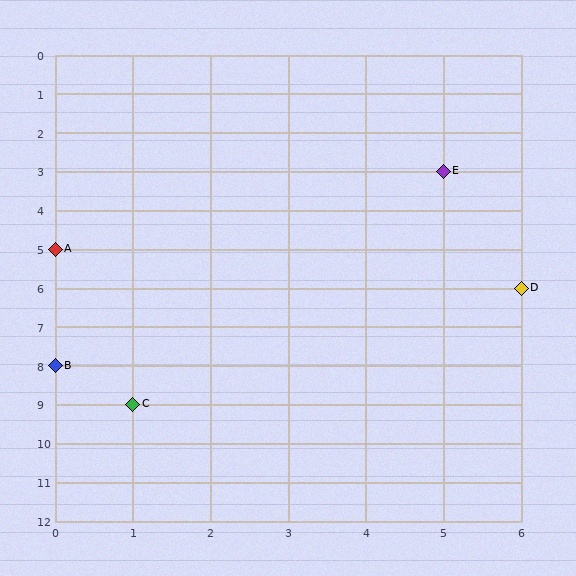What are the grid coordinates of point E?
Point E is at grid coordinates (5, 3).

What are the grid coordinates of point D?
Point D is at grid coordinates (6, 6).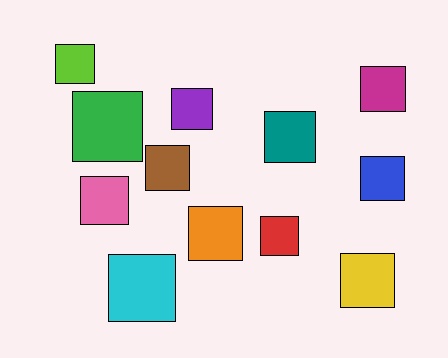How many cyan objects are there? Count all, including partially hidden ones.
There is 1 cyan object.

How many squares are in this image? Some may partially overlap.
There are 12 squares.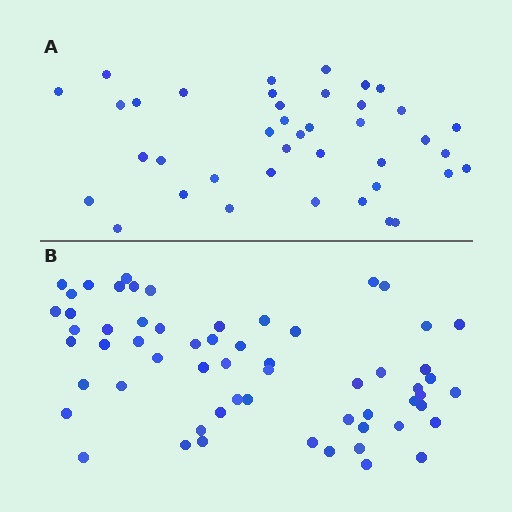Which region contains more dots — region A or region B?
Region B (the bottom region) has more dots.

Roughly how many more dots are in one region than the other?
Region B has approximately 20 more dots than region A.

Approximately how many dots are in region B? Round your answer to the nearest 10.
About 60 dots.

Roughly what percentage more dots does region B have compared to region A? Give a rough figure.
About 50% more.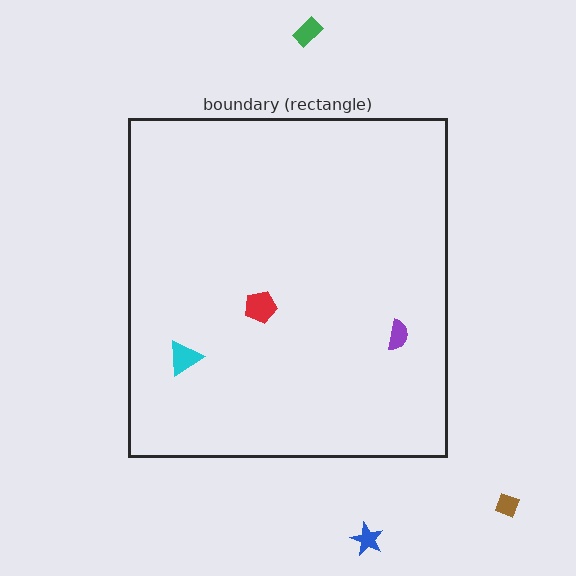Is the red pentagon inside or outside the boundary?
Inside.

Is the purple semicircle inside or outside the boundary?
Inside.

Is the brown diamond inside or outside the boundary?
Outside.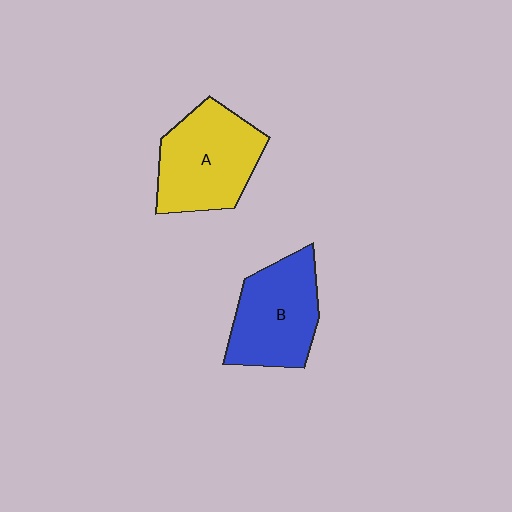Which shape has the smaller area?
Shape B (blue).